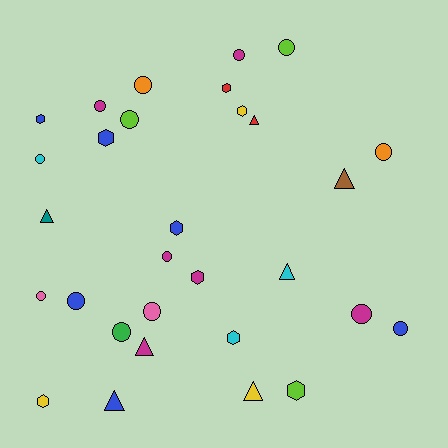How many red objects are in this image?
There are 2 red objects.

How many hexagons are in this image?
There are 9 hexagons.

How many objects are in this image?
There are 30 objects.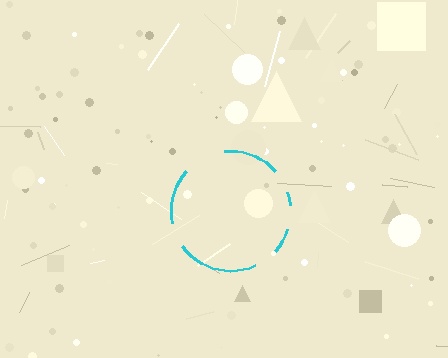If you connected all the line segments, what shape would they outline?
They would outline a circle.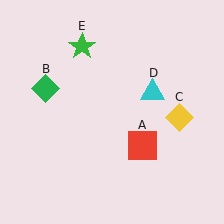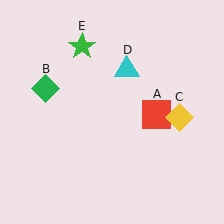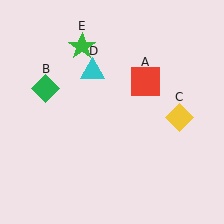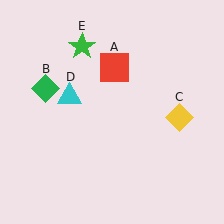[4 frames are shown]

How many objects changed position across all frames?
2 objects changed position: red square (object A), cyan triangle (object D).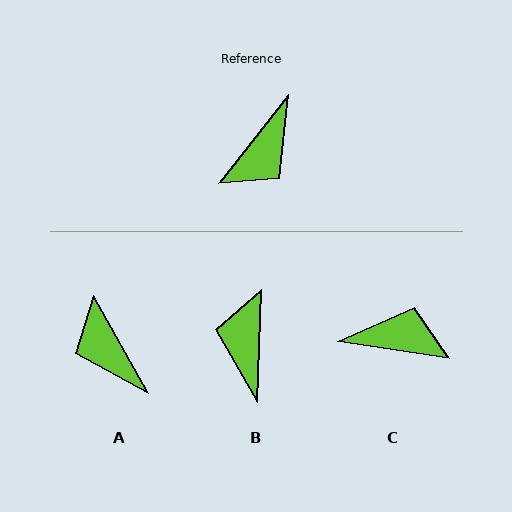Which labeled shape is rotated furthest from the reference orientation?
B, about 144 degrees away.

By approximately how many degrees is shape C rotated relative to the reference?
Approximately 120 degrees counter-clockwise.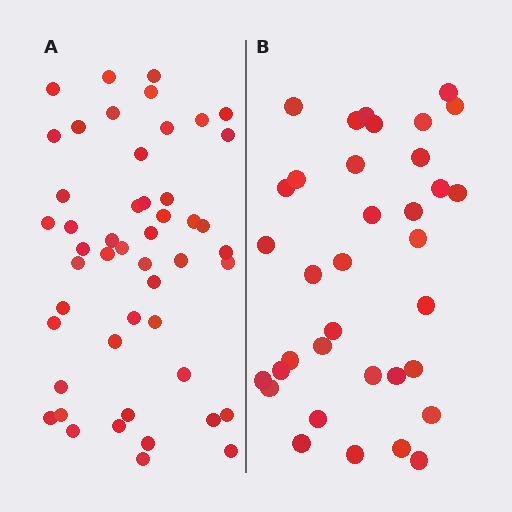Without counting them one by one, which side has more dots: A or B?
Region A (the left region) has more dots.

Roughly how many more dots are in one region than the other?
Region A has approximately 15 more dots than region B.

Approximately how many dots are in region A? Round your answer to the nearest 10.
About 50 dots. (The exact count is 49, which rounds to 50.)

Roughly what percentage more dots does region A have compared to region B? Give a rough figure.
About 40% more.